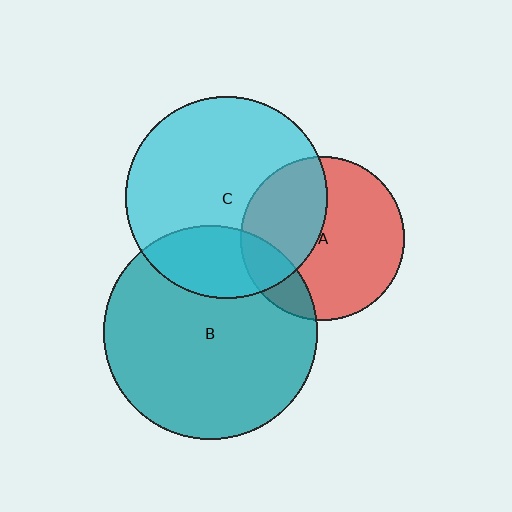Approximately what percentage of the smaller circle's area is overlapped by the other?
Approximately 40%.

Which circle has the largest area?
Circle B (teal).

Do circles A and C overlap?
Yes.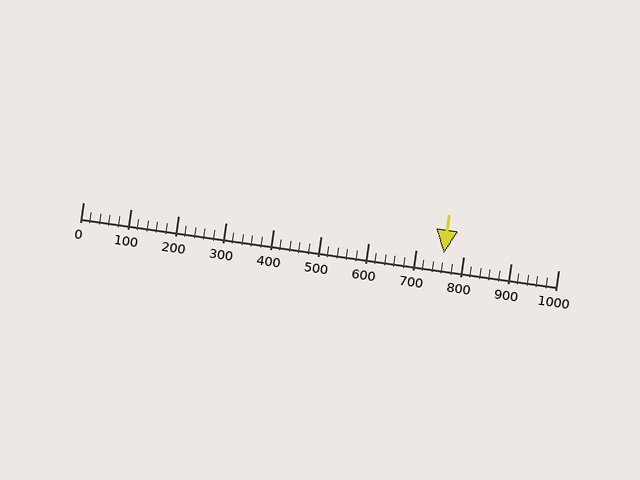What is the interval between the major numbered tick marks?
The major tick marks are spaced 100 units apart.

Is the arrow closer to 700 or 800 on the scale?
The arrow is closer to 800.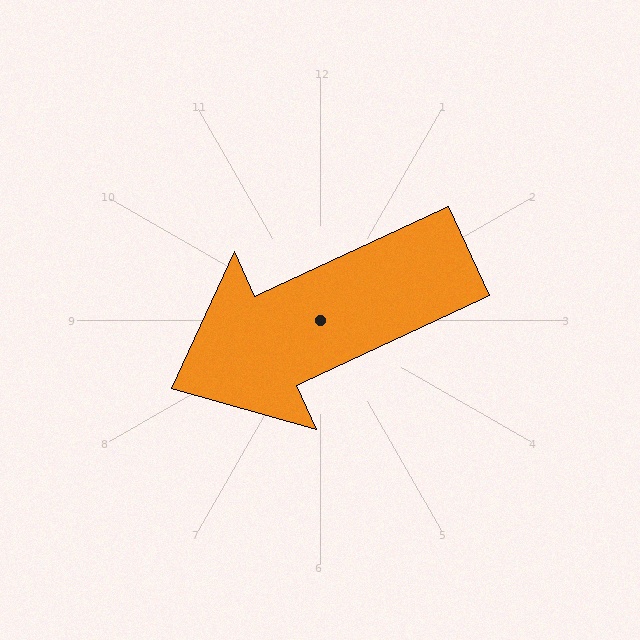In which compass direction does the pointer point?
Southwest.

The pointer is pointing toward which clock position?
Roughly 8 o'clock.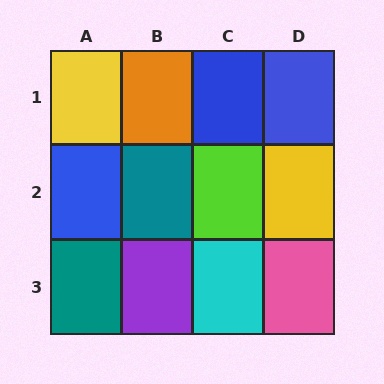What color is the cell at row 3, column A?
Teal.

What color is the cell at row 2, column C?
Lime.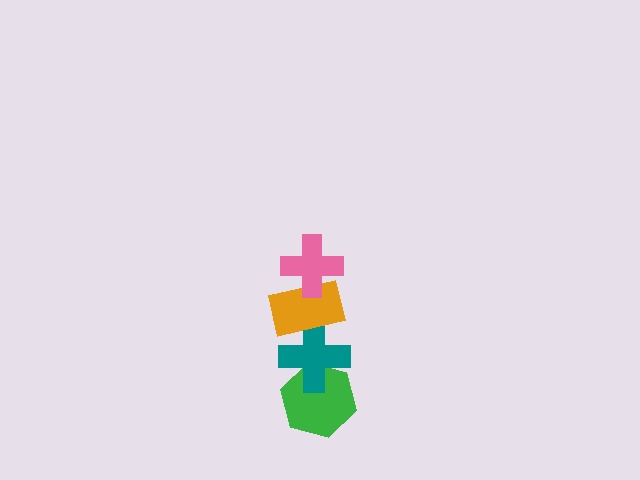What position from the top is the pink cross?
The pink cross is 1st from the top.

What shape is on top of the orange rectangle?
The pink cross is on top of the orange rectangle.